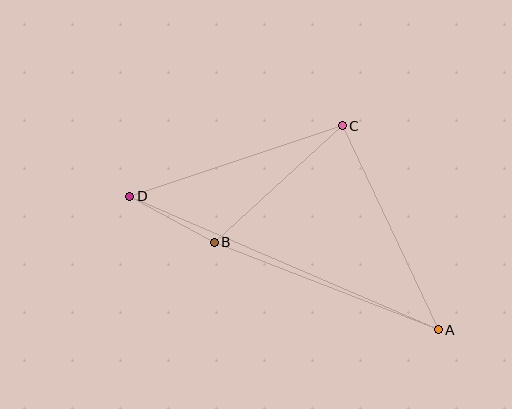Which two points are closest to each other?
Points B and D are closest to each other.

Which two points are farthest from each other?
Points A and D are farthest from each other.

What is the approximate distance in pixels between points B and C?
The distance between B and C is approximately 173 pixels.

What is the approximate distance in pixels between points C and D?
The distance between C and D is approximately 224 pixels.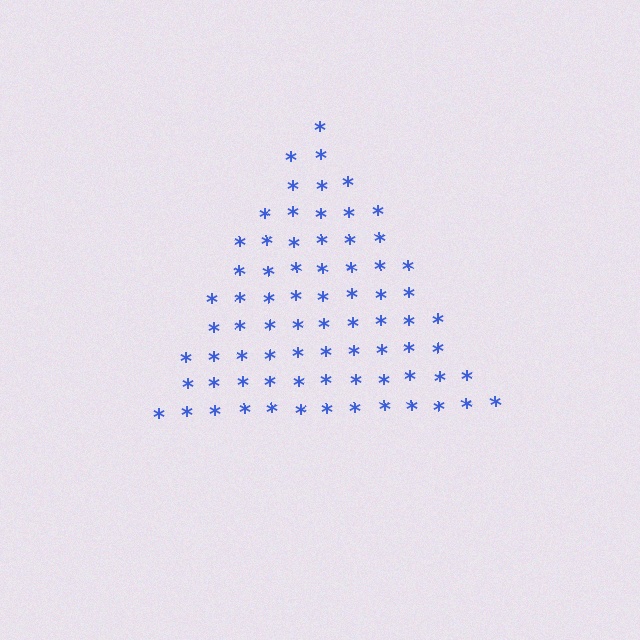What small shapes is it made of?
It is made of small asterisks.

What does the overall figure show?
The overall figure shows a triangle.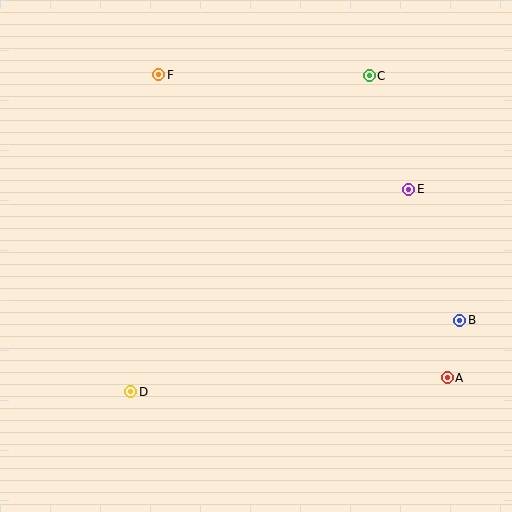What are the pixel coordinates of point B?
Point B is at (460, 320).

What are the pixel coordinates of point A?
Point A is at (447, 378).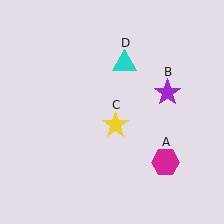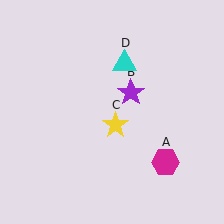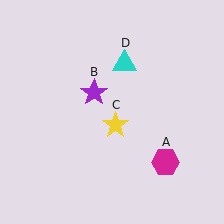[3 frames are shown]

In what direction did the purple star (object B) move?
The purple star (object B) moved left.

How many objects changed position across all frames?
1 object changed position: purple star (object B).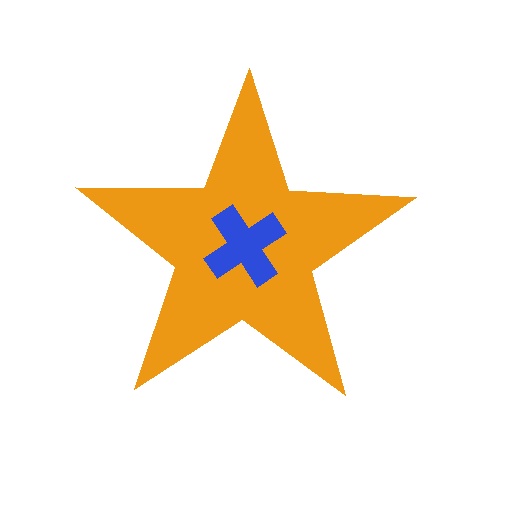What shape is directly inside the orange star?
The blue cross.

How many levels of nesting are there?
2.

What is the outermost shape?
The orange star.